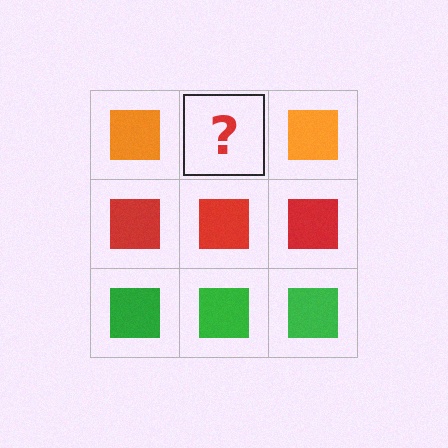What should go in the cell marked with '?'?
The missing cell should contain an orange square.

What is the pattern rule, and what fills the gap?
The rule is that each row has a consistent color. The gap should be filled with an orange square.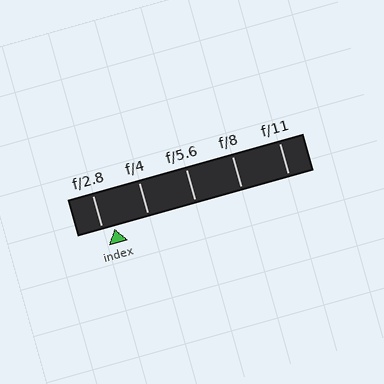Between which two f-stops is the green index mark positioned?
The index mark is between f/2.8 and f/4.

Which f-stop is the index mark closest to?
The index mark is closest to f/2.8.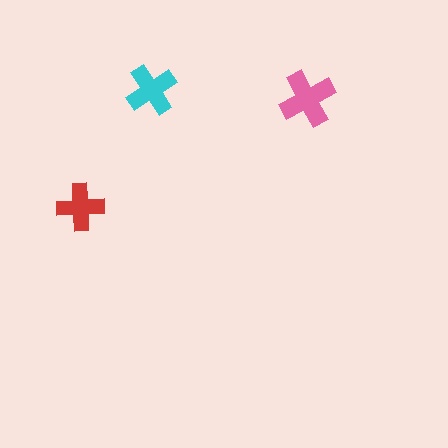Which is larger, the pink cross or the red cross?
The pink one.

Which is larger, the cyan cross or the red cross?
The cyan one.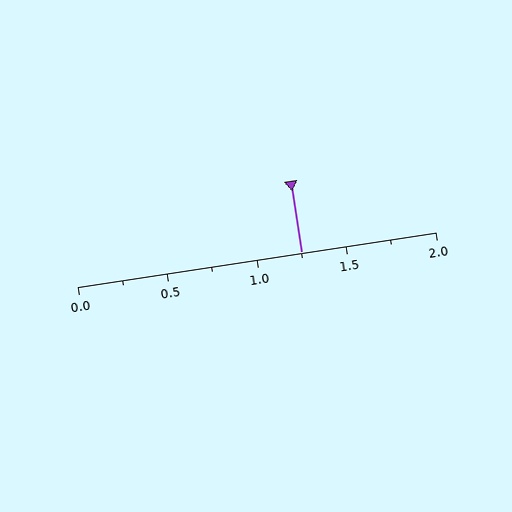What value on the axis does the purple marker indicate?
The marker indicates approximately 1.25.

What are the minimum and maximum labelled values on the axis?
The axis runs from 0.0 to 2.0.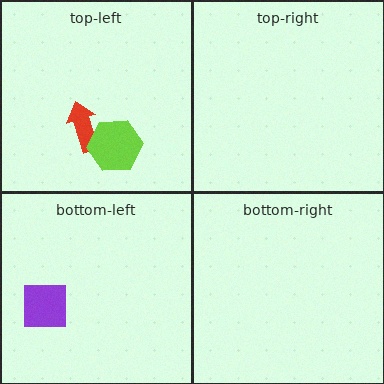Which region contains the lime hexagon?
The top-left region.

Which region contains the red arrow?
The top-left region.